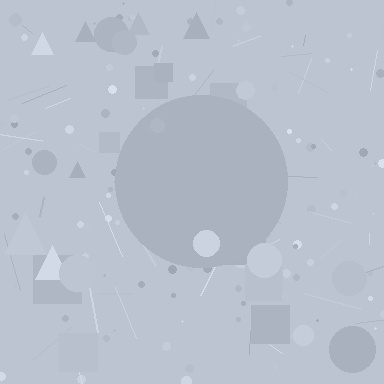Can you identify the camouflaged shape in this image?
The camouflaged shape is a circle.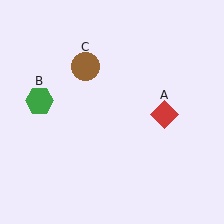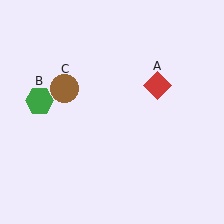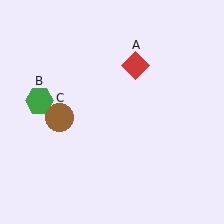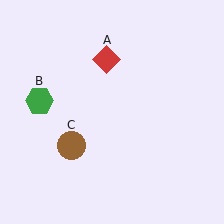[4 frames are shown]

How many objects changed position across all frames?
2 objects changed position: red diamond (object A), brown circle (object C).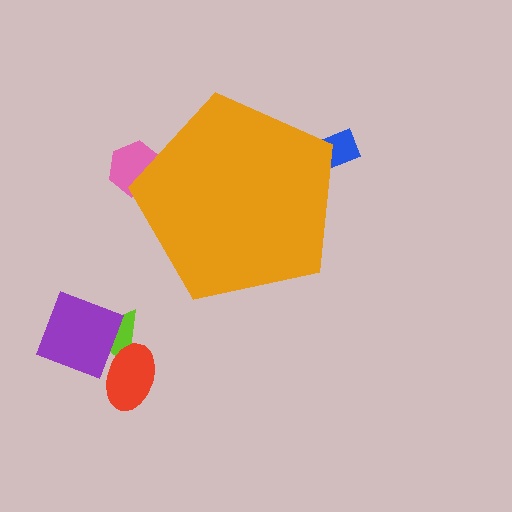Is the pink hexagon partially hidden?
Yes, the pink hexagon is partially hidden behind the orange pentagon.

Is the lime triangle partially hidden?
No, the lime triangle is fully visible.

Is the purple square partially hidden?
No, the purple square is fully visible.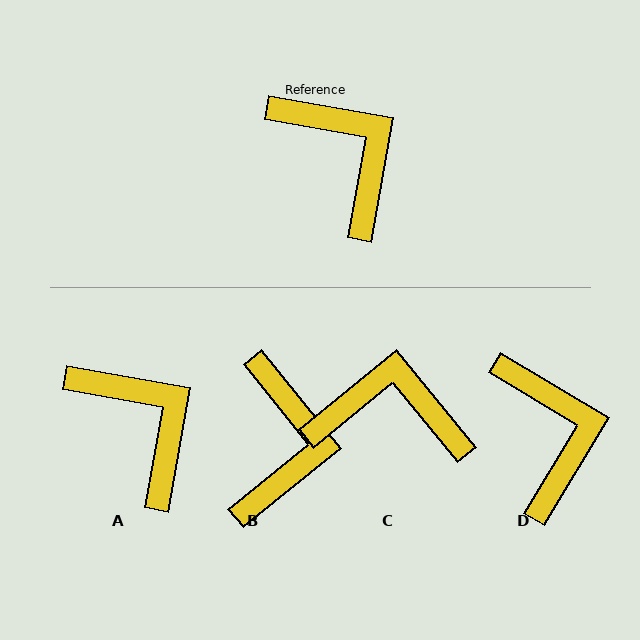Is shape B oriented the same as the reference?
No, it is off by about 41 degrees.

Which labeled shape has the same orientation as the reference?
A.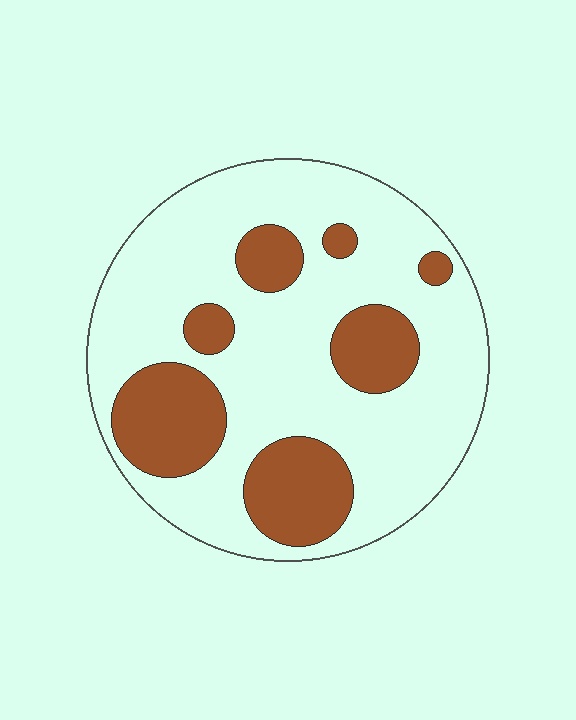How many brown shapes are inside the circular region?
7.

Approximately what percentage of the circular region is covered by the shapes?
Approximately 25%.